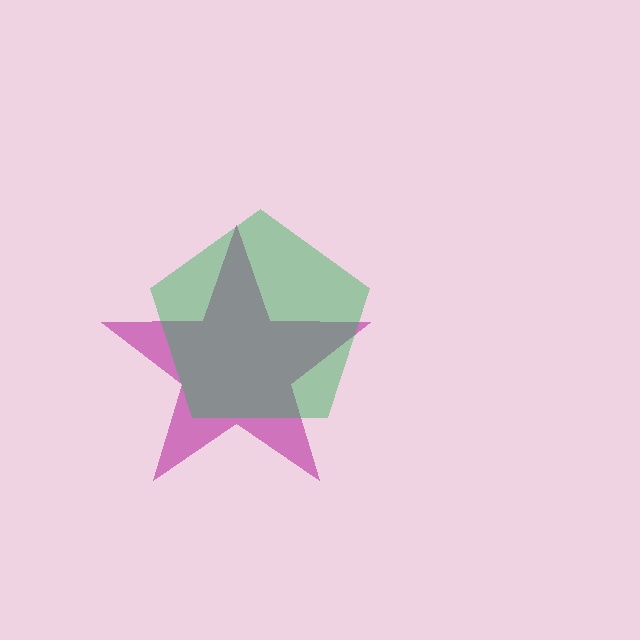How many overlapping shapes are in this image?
There are 2 overlapping shapes in the image.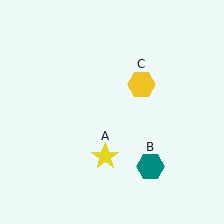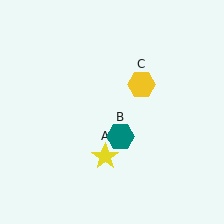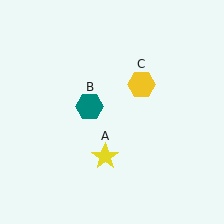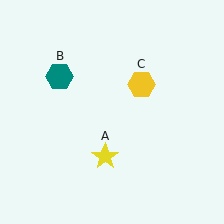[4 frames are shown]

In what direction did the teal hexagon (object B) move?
The teal hexagon (object B) moved up and to the left.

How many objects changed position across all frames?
1 object changed position: teal hexagon (object B).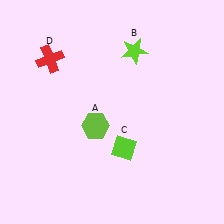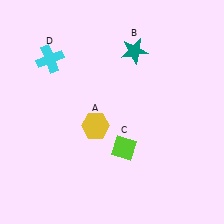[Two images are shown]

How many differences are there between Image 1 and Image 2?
There are 3 differences between the two images.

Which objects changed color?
A changed from lime to yellow. B changed from lime to teal. D changed from red to cyan.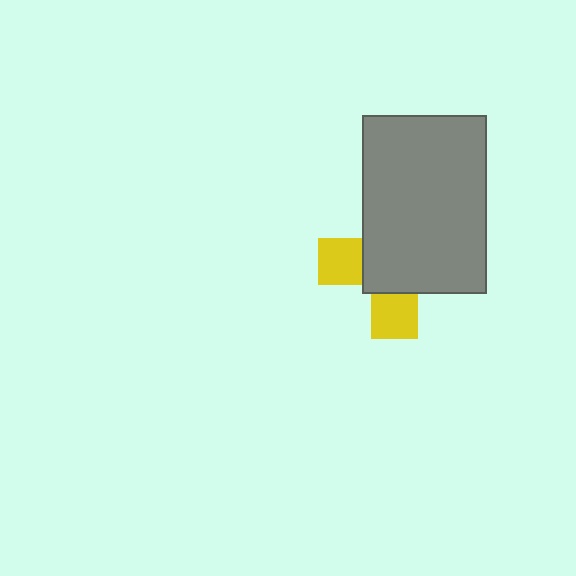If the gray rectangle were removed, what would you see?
You would see the complete yellow cross.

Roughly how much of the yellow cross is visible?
A small part of it is visible (roughly 34%).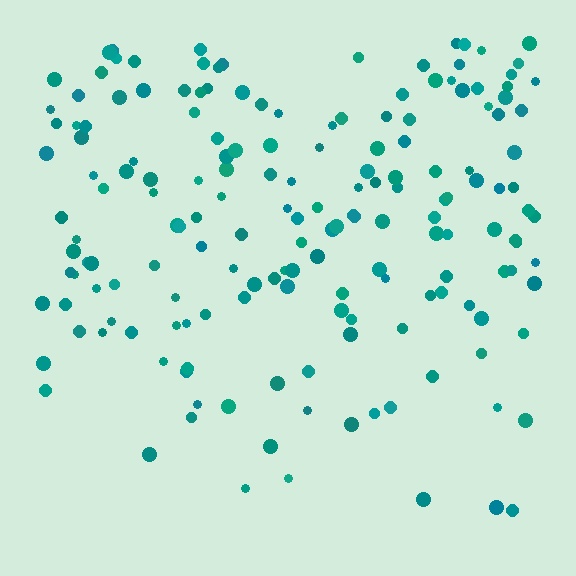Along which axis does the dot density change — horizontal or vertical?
Vertical.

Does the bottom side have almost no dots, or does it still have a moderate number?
Still a moderate number, just noticeably fewer than the top.